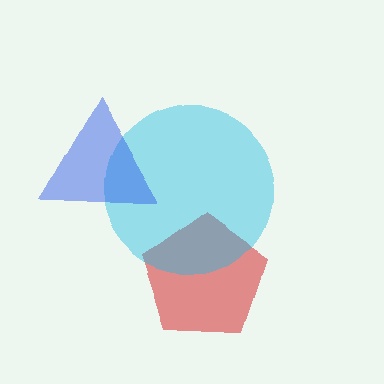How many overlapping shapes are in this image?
There are 3 overlapping shapes in the image.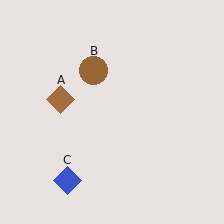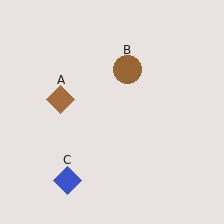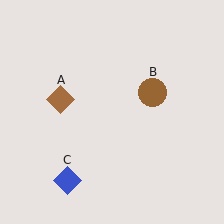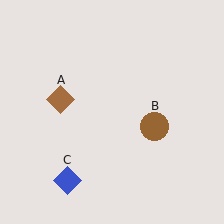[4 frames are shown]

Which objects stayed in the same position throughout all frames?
Brown diamond (object A) and blue diamond (object C) remained stationary.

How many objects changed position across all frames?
1 object changed position: brown circle (object B).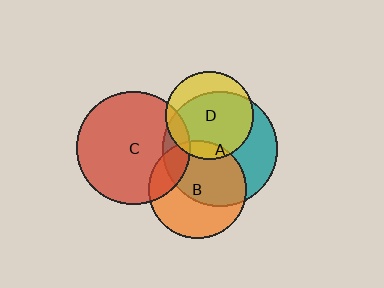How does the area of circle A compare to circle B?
Approximately 1.4 times.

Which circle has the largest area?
Circle A (teal).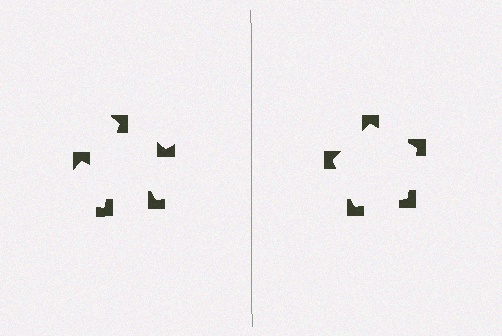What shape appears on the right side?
An illusory pentagon.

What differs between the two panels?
The notched squares are positioned identically on both sides; only the wedge orientations differ. On the right they align to a pentagon; on the left they are misaligned.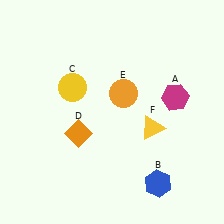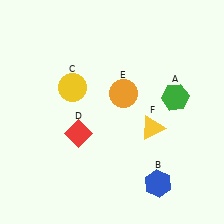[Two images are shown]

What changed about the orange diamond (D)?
In Image 1, D is orange. In Image 2, it changed to red.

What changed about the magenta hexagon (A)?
In Image 1, A is magenta. In Image 2, it changed to green.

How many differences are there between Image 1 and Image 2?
There are 2 differences between the two images.